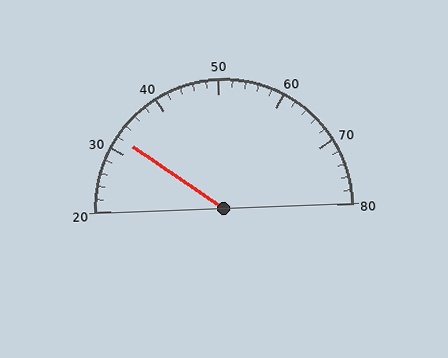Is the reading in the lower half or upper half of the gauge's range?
The reading is in the lower half of the range (20 to 80).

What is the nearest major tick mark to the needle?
The nearest major tick mark is 30.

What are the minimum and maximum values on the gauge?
The gauge ranges from 20 to 80.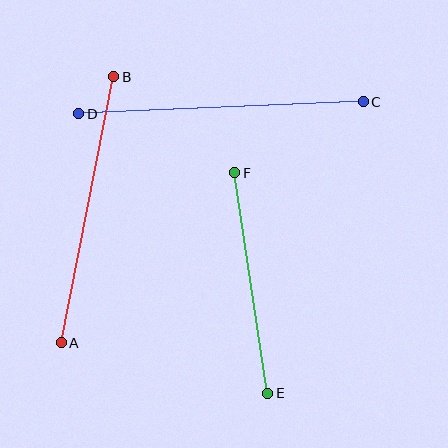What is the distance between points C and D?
The distance is approximately 285 pixels.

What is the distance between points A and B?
The distance is approximately 271 pixels.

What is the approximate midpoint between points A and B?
The midpoint is at approximately (88, 210) pixels.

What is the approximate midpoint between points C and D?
The midpoint is at approximately (221, 108) pixels.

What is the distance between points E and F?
The distance is approximately 223 pixels.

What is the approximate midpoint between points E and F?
The midpoint is at approximately (251, 283) pixels.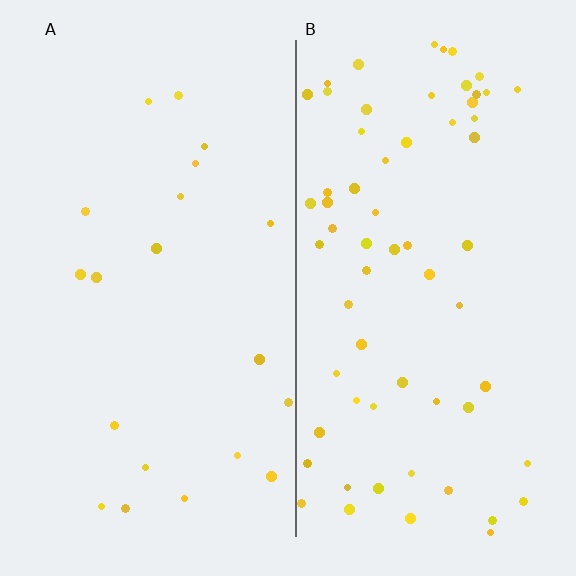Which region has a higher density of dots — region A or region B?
B (the right).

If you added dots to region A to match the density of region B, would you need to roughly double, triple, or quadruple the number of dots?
Approximately triple.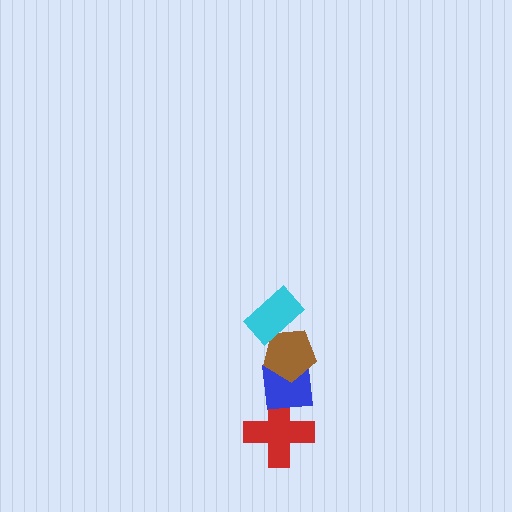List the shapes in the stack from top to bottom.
From top to bottom: the cyan rectangle, the brown pentagon, the blue square, the red cross.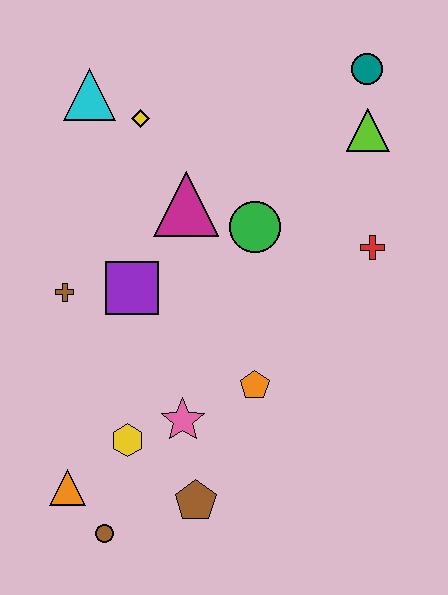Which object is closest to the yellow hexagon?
The pink star is closest to the yellow hexagon.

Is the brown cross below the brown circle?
No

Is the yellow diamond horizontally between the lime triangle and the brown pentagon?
No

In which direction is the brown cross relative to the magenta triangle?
The brown cross is to the left of the magenta triangle.